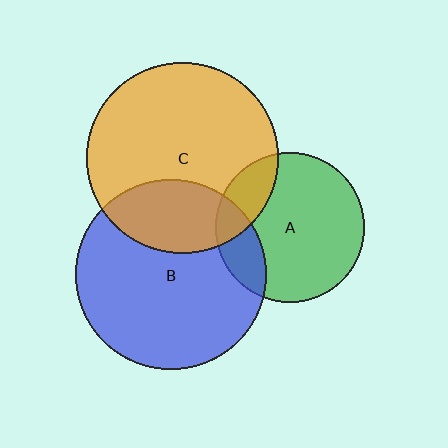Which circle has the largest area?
Circle C (orange).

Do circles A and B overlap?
Yes.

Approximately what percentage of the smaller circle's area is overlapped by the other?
Approximately 20%.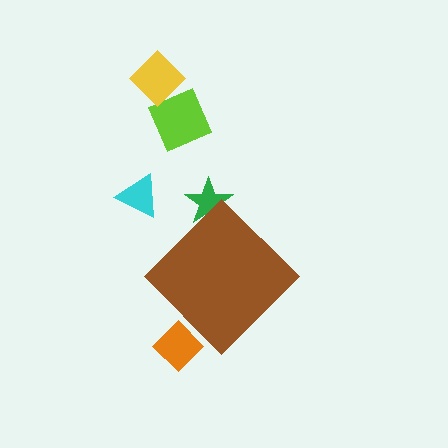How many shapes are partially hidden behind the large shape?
2 shapes are partially hidden.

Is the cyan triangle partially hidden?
No, the cyan triangle is fully visible.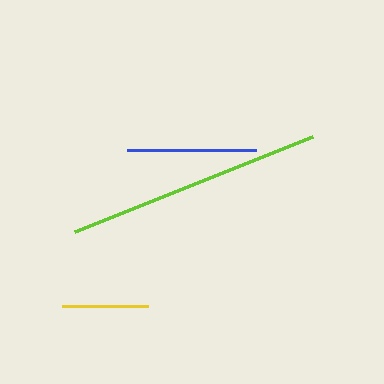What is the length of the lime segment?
The lime segment is approximately 256 pixels long.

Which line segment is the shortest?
The yellow line is the shortest at approximately 86 pixels.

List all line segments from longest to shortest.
From longest to shortest: lime, blue, yellow.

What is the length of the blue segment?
The blue segment is approximately 129 pixels long.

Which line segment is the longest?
The lime line is the longest at approximately 256 pixels.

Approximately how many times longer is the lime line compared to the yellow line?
The lime line is approximately 3.0 times the length of the yellow line.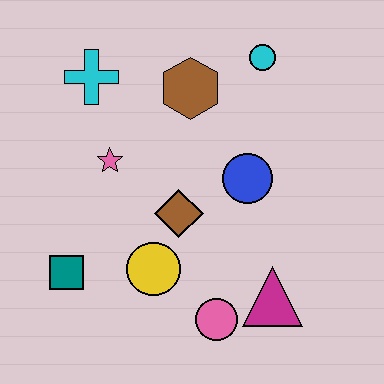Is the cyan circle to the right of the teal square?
Yes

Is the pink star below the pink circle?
No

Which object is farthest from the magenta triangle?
The cyan cross is farthest from the magenta triangle.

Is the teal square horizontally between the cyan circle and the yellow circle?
No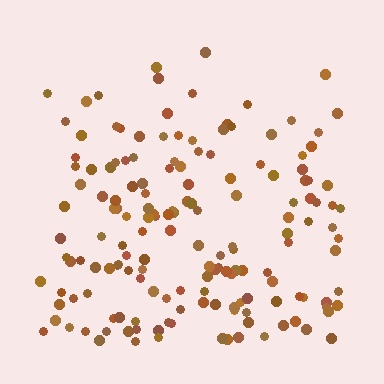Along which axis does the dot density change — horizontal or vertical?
Vertical.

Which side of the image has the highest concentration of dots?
The bottom.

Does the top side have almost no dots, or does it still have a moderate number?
Still a moderate number, just noticeably fewer than the bottom.